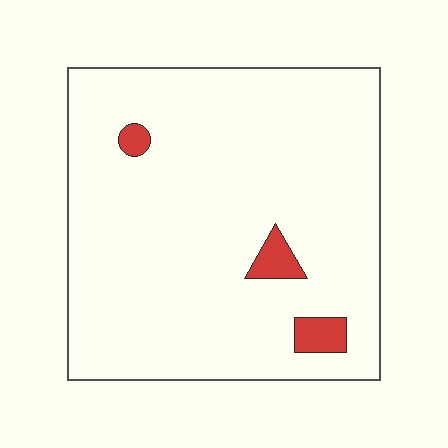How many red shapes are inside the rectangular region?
3.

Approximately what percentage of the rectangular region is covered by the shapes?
Approximately 5%.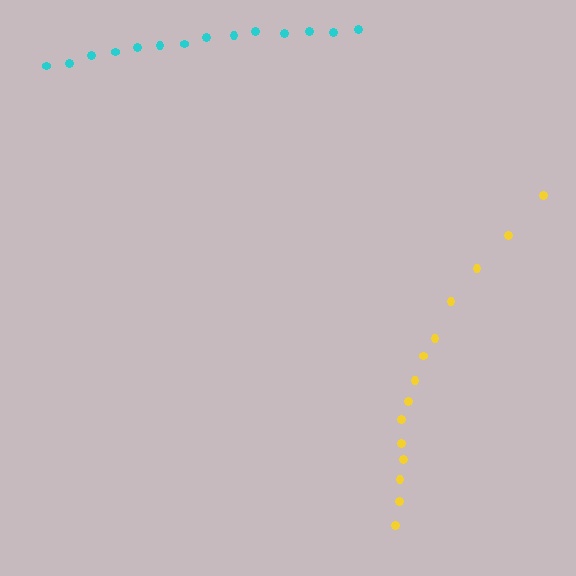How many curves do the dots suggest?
There are 2 distinct paths.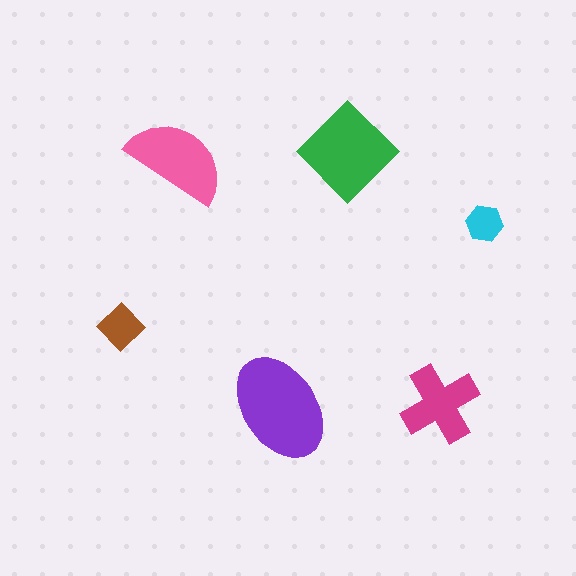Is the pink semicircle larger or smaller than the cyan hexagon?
Larger.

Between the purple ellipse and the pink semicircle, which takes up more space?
The purple ellipse.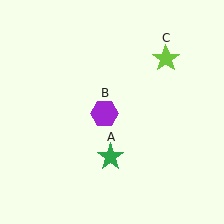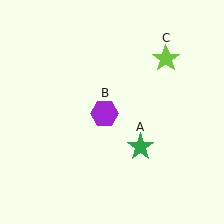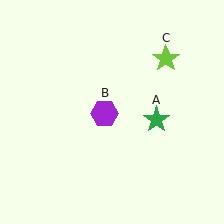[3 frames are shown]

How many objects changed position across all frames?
1 object changed position: green star (object A).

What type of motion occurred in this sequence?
The green star (object A) rotated counterclockwise around the center of the scene.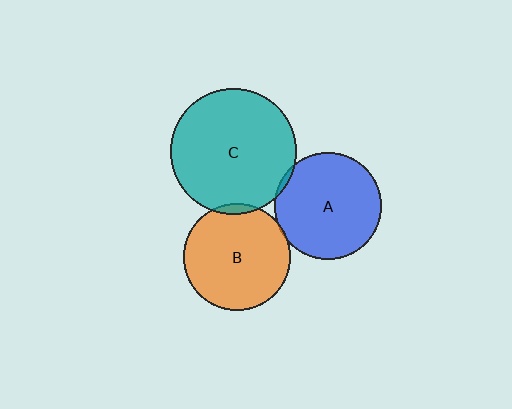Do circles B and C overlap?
Yes.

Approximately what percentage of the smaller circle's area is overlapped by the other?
Approximately 5%.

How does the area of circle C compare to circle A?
Approximately 1.4 times.